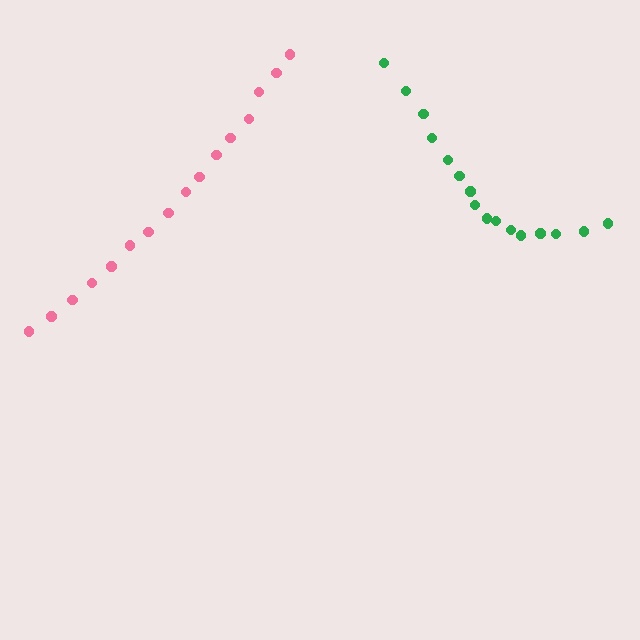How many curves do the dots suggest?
There are 2 distinct paths.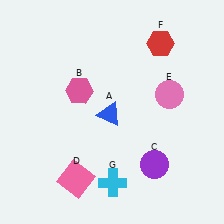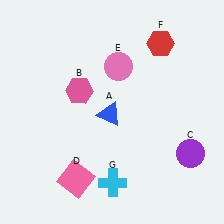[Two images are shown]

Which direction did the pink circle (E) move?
The pink circle (E) moved left.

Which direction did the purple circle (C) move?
The purple circle (C) moved right.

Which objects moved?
The objects that moved are: the purple circle (C), the pink circle (E).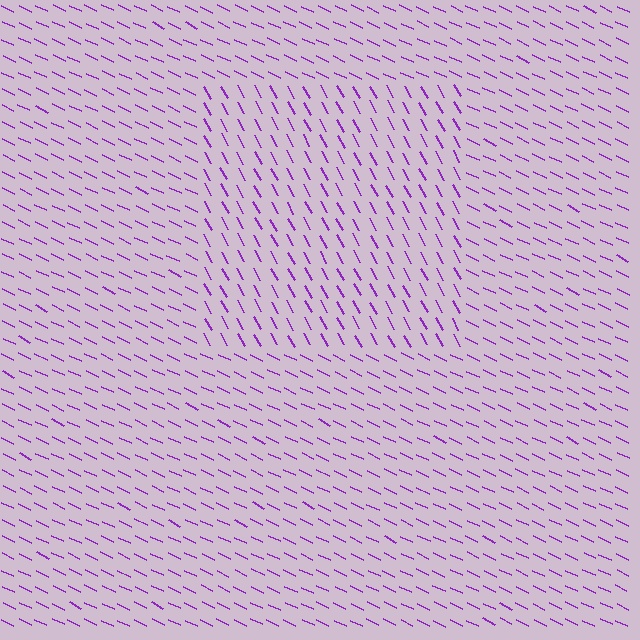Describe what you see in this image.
The image is filled with small purple line segments. A rectangle region in the image has lines oriented differently from the surrounding lines, creating a visible texture boundary.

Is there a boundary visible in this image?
Yes, there is a texture boundary formed by a change in line orientation.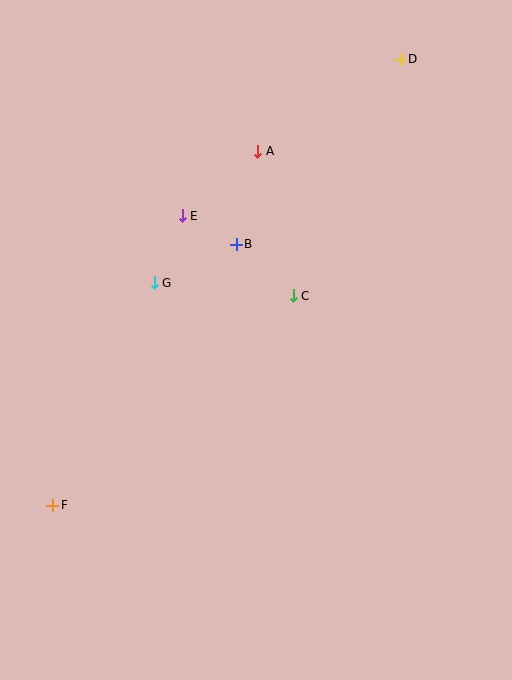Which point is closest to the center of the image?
Point C at (293, 296) is closest to the center.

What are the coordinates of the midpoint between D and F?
The midpoint between D and F is at (226, 282).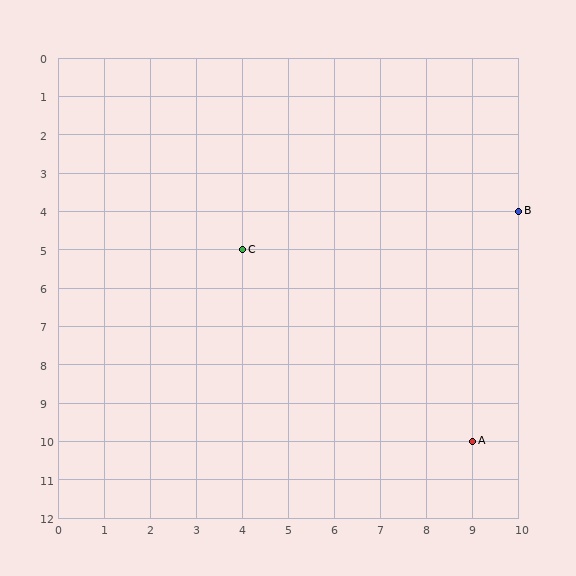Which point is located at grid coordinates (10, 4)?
Point B is at (10, 4).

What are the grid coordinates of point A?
Point A is at grid coordinates (9, 10).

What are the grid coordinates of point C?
Point C is at grid coordinates (4, 5).